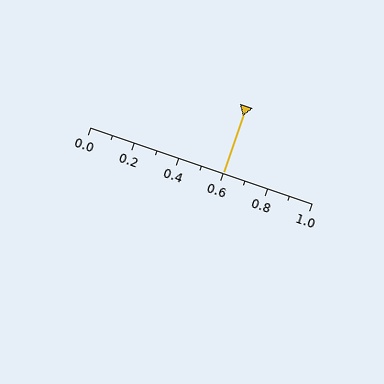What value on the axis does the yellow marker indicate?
The marker indicates approximately 0.6.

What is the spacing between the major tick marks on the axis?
The major ticks are spaced 0.2 apart.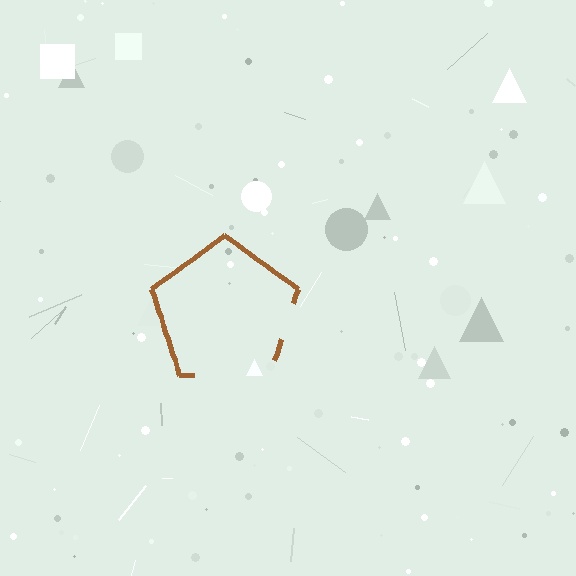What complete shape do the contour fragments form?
The contour fragments form a pentagon.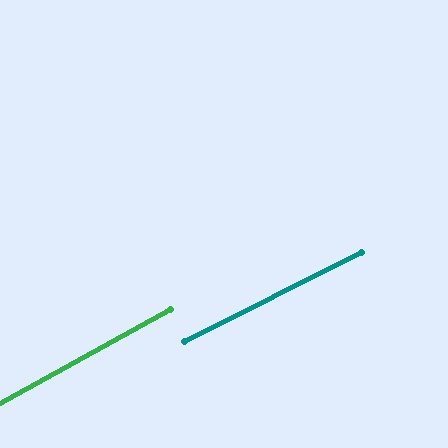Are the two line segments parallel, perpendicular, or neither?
Parallel — their directions differ by only 2.0°.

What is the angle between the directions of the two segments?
Approximately 2 degrees.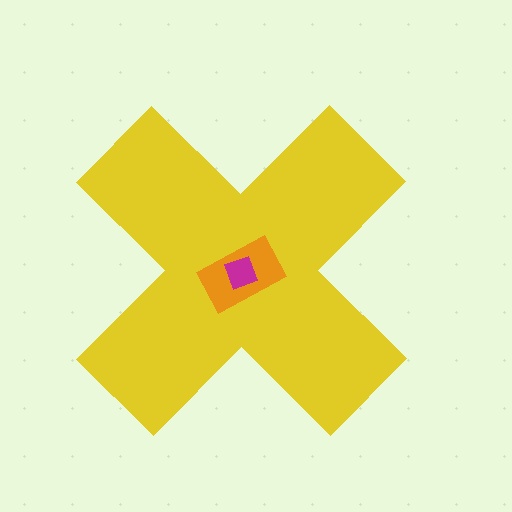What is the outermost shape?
The yellow cross.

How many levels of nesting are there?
3.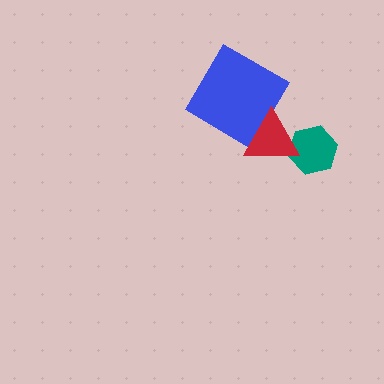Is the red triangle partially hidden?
No, no other shape covers it.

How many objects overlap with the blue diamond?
1 object overlaps with the blue diamond.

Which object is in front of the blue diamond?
The red triangle is in front of the blue diamond.